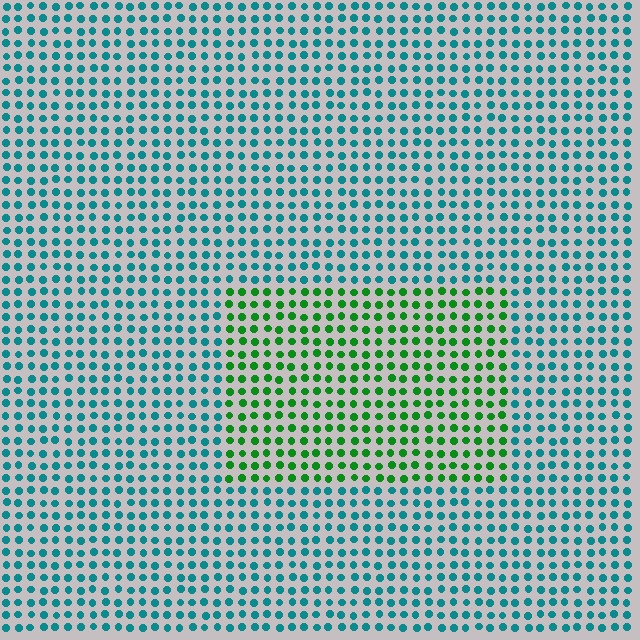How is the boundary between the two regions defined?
The boundary is defined purely by a slight shift in hue (about 54 degrees). Spacing, size, and orientation are identical on both sides.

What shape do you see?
I see a rectangle.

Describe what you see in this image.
The image is filled with small teal elements in a uniform arrangement. A rectangle-shaped region is visible where the elements are tinted to a slightly different hue, forming a subtle color boundary.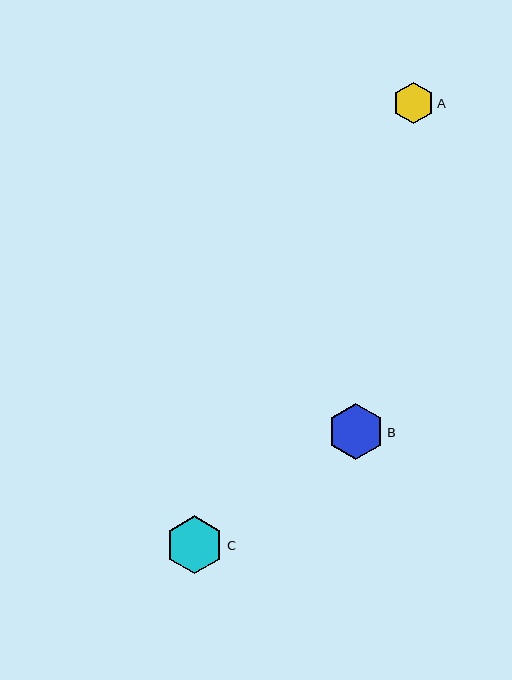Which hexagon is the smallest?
Hexagon A is the smallest with a size of approximately 42 pixels.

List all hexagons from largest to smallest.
From largest to smallest: C, B, A.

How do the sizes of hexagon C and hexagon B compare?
Hexagon C and hexagon B are approximately the same size.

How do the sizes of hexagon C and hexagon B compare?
Hexagon C and hexagon B are approximately the same size.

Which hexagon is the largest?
Hexagon C is the largest with a size of approximately 58 pixels.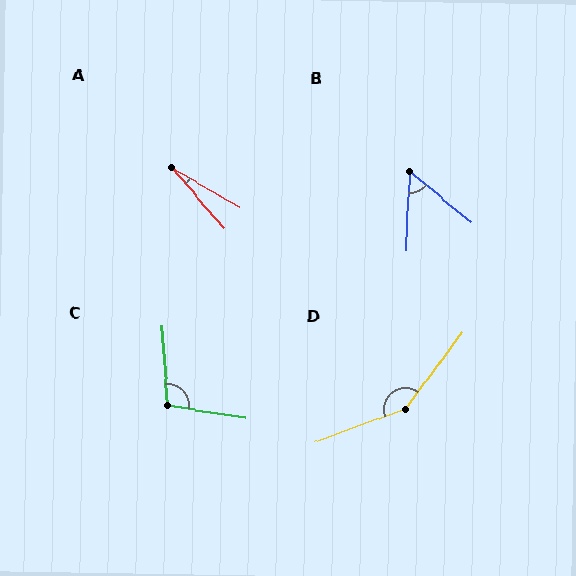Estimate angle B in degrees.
Approximately 53 degrees.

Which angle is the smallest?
A, at approximately 19 degrees.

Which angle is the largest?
D, at approximately 147 degrees.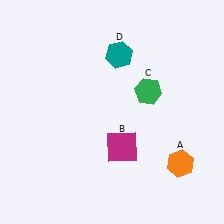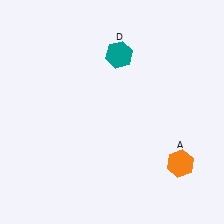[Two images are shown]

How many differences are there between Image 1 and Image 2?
There are 2 differences between the two images.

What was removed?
The green hexagon (C), the magenta square (B) were removed in Image 2.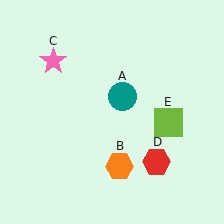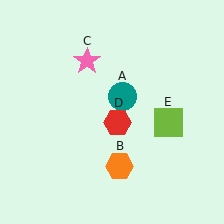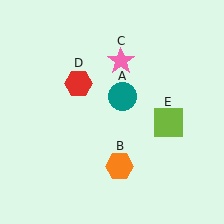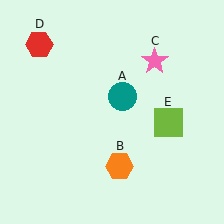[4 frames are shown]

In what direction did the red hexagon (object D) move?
The red hexagon (object D) moved up and to the left.